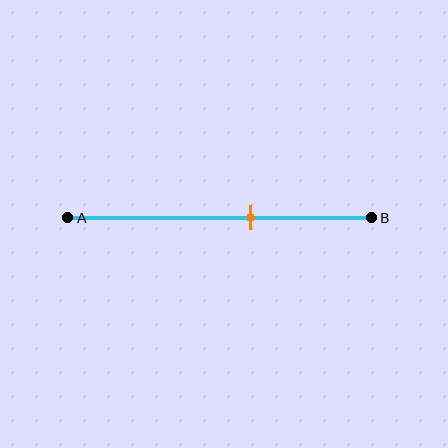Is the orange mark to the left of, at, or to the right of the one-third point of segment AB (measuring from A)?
The orange mark is to the right of the one-third point of segment AB.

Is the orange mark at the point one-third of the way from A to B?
No, the mark is at about 60% from A, not at the 33% one-third point.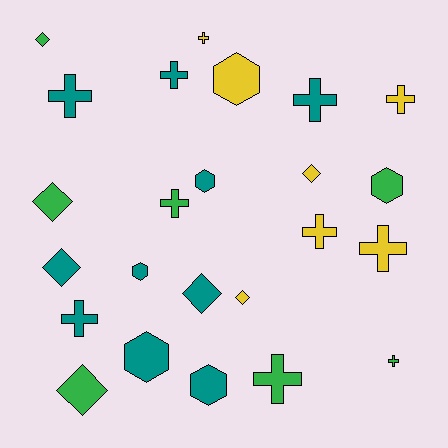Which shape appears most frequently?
Cross, with 11 objects.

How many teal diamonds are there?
There are 2 teal diamonds.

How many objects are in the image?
There are 24 objects.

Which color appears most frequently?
Teal, with 10 objects.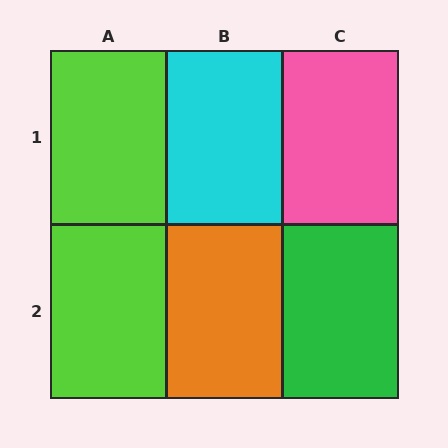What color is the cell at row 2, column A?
Lime.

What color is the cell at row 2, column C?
Green.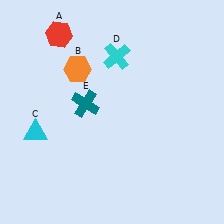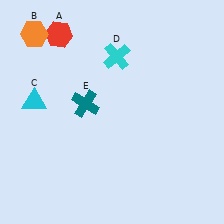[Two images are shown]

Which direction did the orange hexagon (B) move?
The orange hexagon (B) moved left.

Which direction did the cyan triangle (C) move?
The cyan triangle (C) moved up.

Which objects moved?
The objects that moved are: the orange hexagon (B), the cyan triangle (C).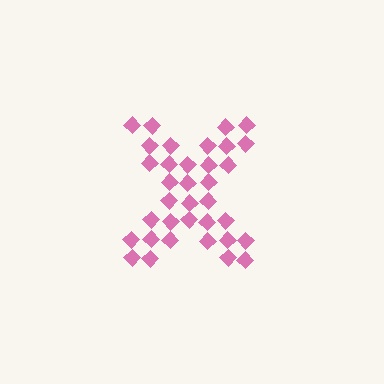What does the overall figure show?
The overall figure shows the letter X.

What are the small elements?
The small elements are diamonds.